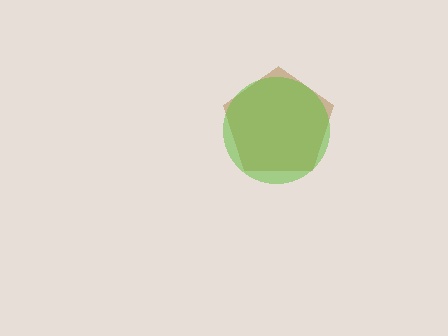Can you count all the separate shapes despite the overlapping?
Yes, there are 2 separate shapes.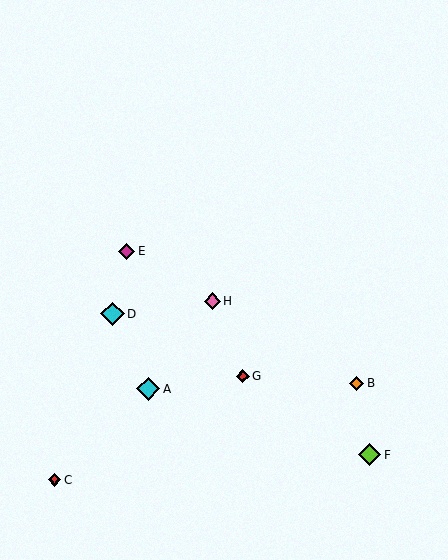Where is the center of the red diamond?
The center of the red diamond is at (243, 376).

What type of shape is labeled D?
Shape D is a cyan diamond.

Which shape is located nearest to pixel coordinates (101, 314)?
The cyan diamond (labeled D) at (113, 314) is nearest to that location.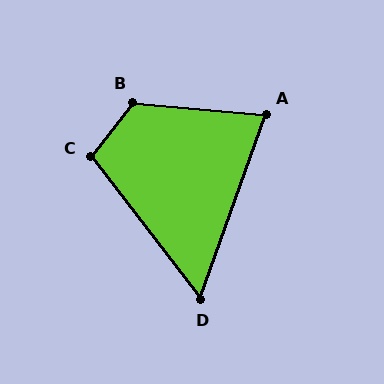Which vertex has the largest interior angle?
B, at approximately 123 degrees.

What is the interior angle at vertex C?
Approximately 105 degrees (obtuse).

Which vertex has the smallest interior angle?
D, at approximately 57 degrees.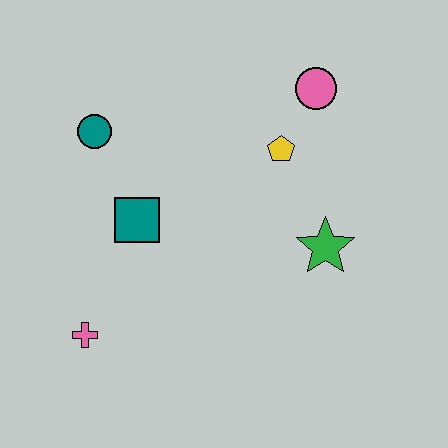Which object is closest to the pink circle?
The yellow pentagon is closest to the pink circle.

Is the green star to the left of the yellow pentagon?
No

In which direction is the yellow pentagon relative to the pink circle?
The yellow pentagon is below the pink circle.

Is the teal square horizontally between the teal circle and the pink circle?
Yes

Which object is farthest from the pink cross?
The pink circle is farthest from the pink cross.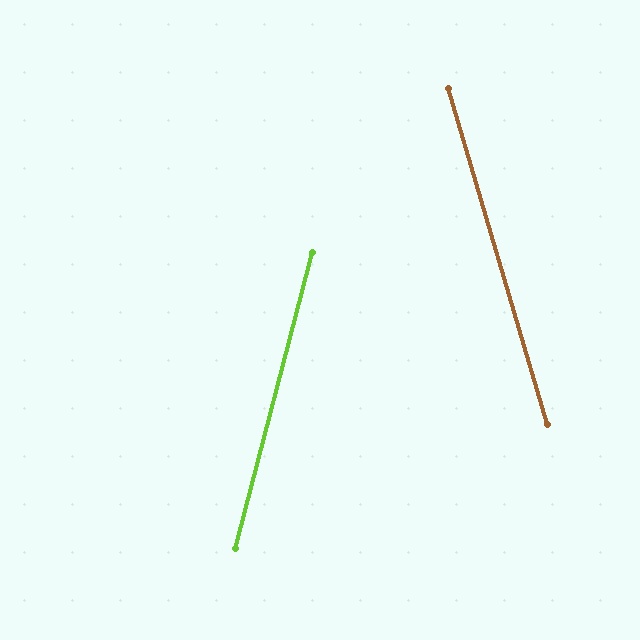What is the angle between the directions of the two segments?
Approximately 31 degrees.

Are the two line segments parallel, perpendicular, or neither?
Neither parallel nor perpendicular — they differ by about 31°.